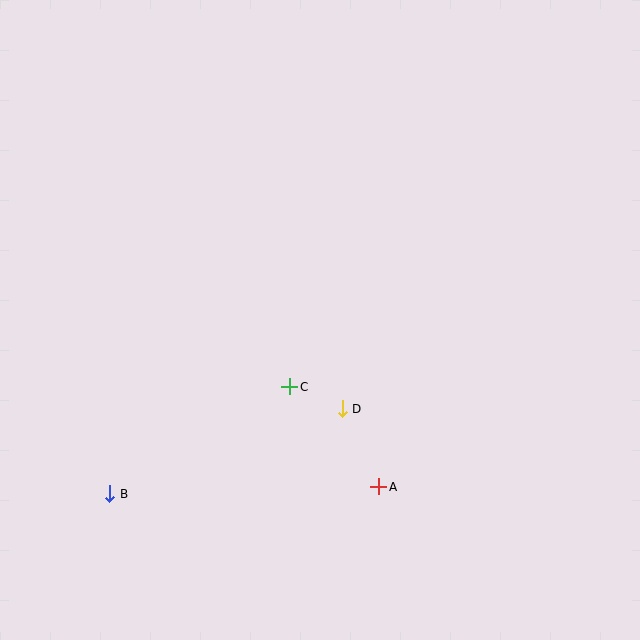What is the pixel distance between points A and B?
The distance between A and B is 269 pixels.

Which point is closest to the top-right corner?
Point D is closest to the top-right corner.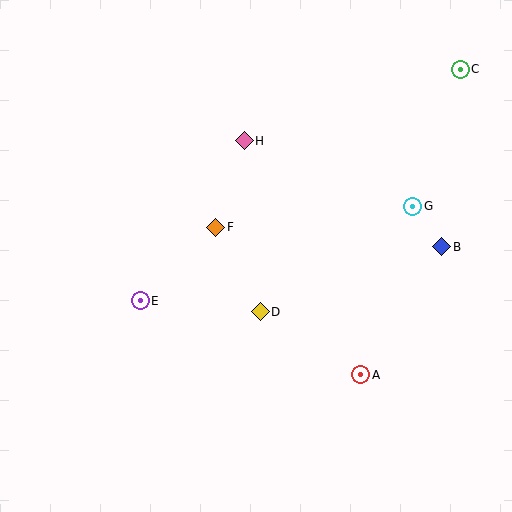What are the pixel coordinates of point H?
Point H is at (244, 141).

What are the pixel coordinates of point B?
Point B is at (442, 247).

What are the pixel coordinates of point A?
Point A is at (361, 375).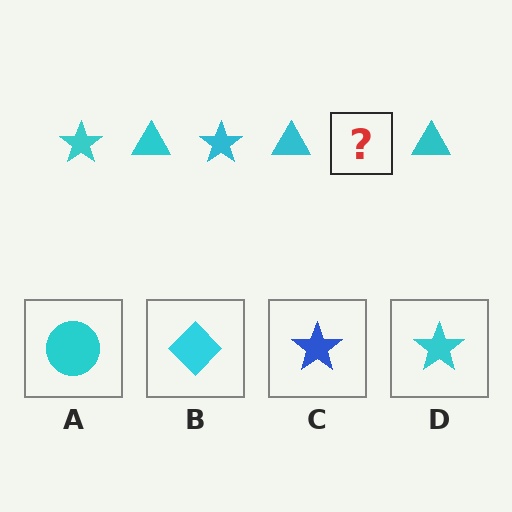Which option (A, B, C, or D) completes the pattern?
D.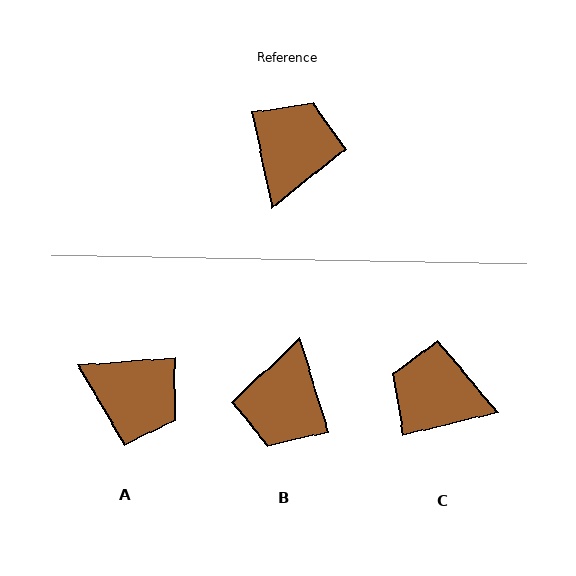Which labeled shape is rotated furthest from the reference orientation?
B, about 175 degrees away.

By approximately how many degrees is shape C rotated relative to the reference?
Approximately 92 degrees counter-clockwise.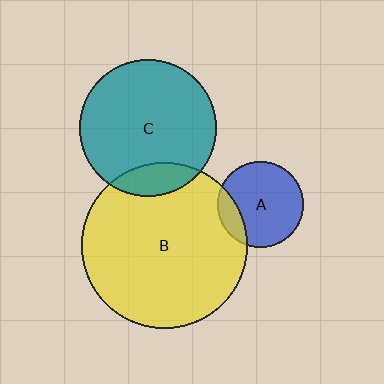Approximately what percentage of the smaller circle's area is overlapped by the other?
Approximately 15%.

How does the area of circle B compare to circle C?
Approximately 1.5 times.